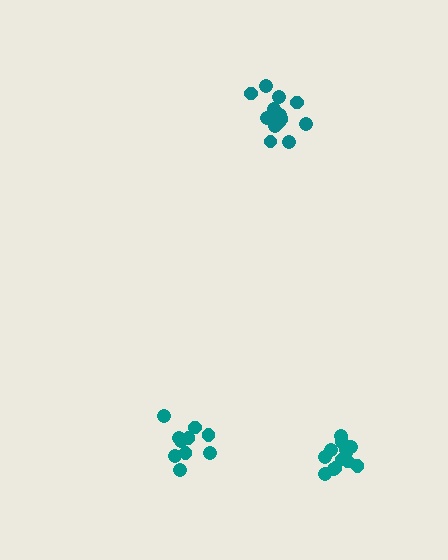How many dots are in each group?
Group 1: 10 dots, Group 2: 14 dots, Group 3: 13 dots (37 total).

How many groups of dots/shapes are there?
There are 3 groups.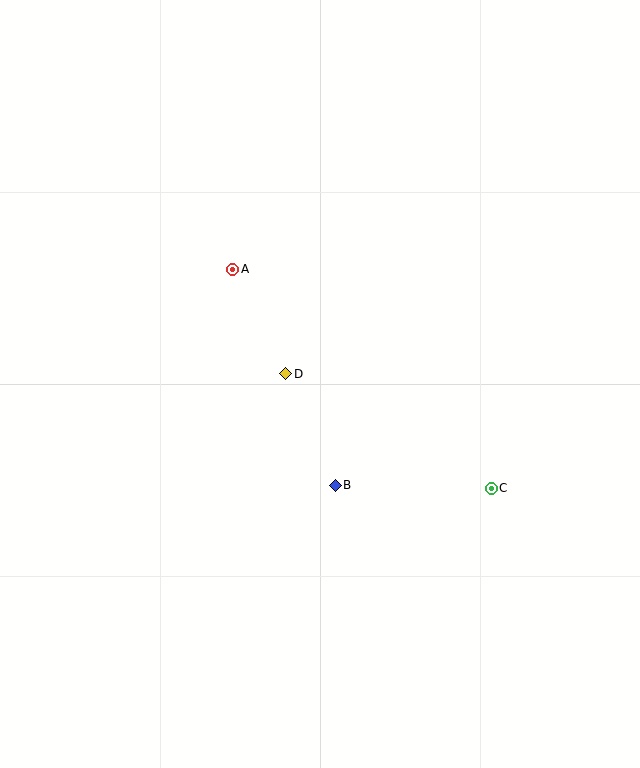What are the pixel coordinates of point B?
Point B is at (335, 485).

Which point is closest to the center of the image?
Point D at (286, 374) is closest to the center.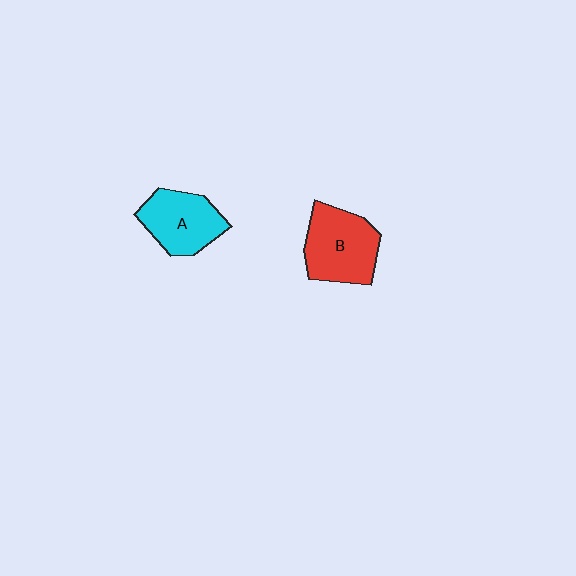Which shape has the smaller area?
Shape A (cyan).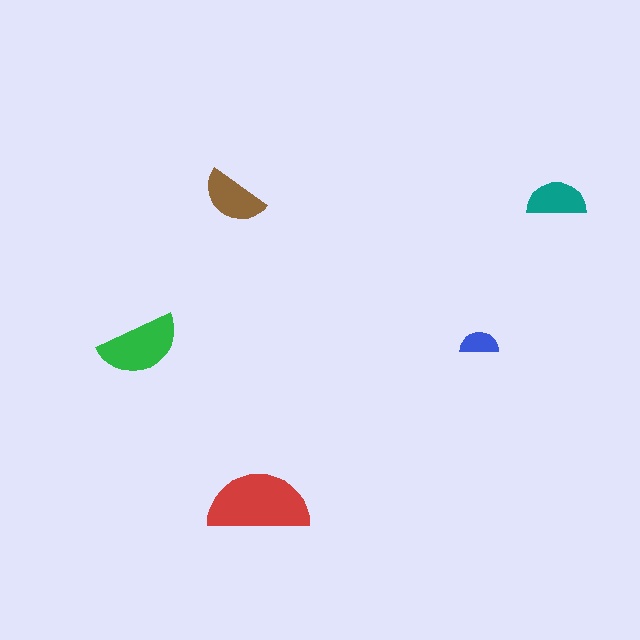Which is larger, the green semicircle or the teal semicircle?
The green one.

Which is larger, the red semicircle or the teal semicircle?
The red one.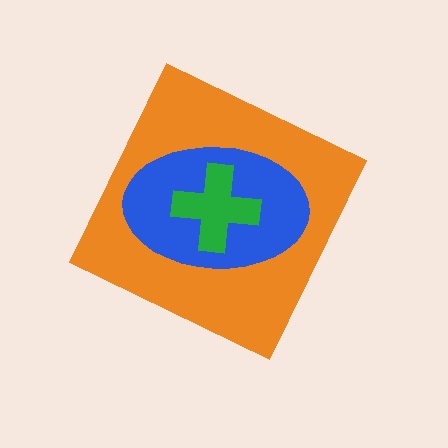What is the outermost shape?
The orange diamond.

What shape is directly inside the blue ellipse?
The green cross.